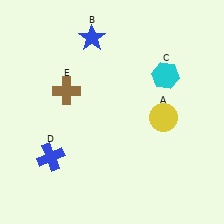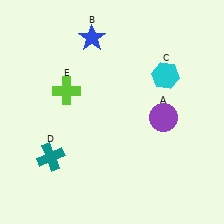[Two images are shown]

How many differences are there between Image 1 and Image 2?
There are 3 differences between the two images.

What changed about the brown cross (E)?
In Image 1, E is brown. In Image 2, it changed to lime.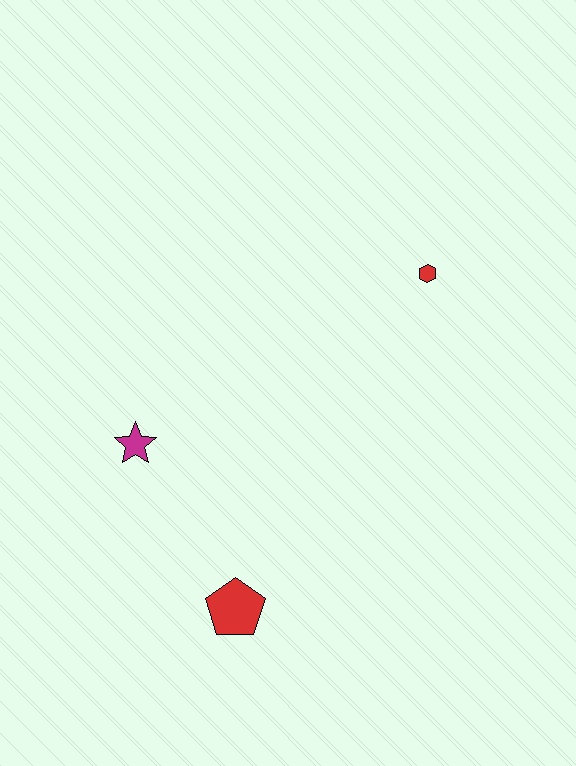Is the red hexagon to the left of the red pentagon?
No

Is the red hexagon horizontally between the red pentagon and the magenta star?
No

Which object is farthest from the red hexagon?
The red pentagon is farthest from the red hexagon.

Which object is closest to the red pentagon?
The magenta star is closest to the red pentagon.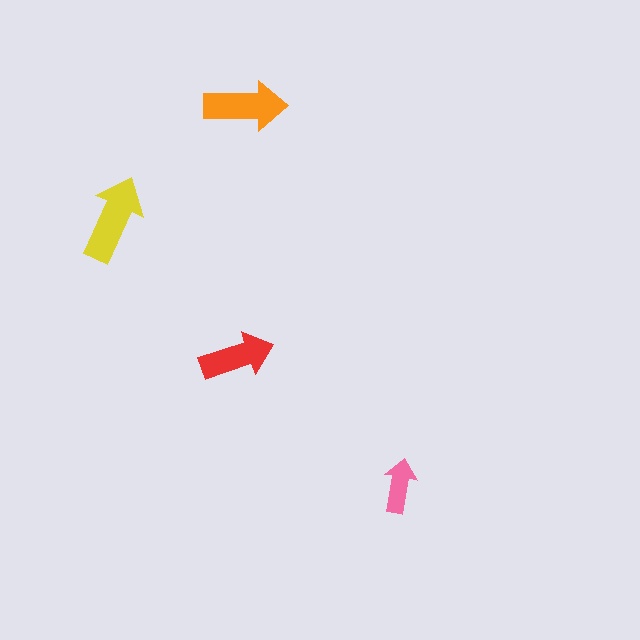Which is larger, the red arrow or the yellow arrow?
The yellow one.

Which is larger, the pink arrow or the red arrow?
The red one.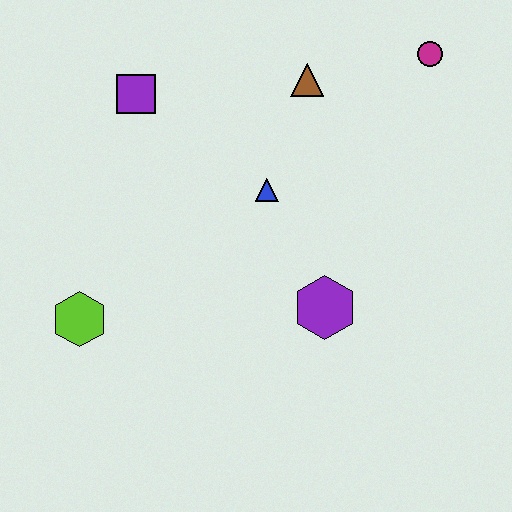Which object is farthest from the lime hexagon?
The magenta circle is farthest from the lime hexagon.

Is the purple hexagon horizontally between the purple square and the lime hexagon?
No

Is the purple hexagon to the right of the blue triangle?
Yes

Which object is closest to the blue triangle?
The brown triangle is closest to the blue triangle.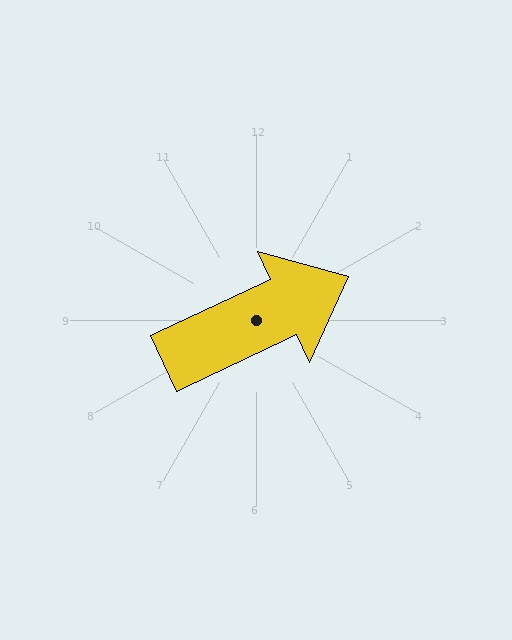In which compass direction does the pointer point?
Northeast.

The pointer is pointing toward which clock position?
Roughly 2 o'clock.